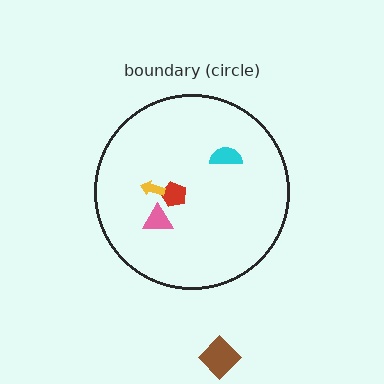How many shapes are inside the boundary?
4 inside, 1 outside.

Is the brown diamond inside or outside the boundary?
Outside.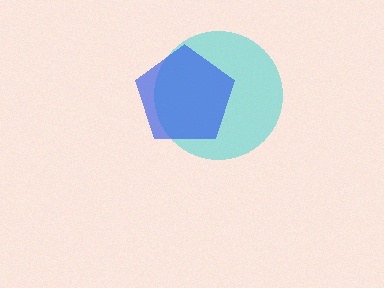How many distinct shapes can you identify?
There are 2 distinct shapes: a cyan circle, a blue pentagon.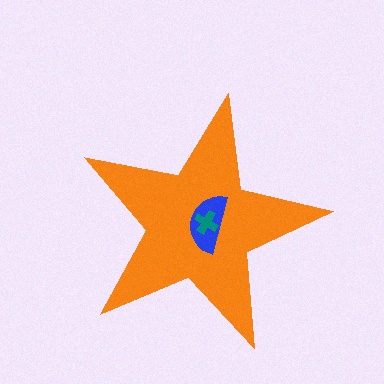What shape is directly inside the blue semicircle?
The teal cross.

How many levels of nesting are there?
3.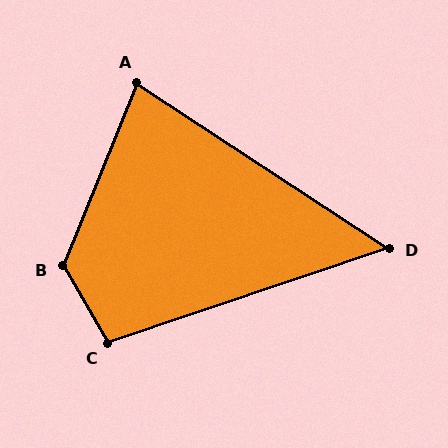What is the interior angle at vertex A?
Approximately 79 degrees (acute).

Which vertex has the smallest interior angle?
D, at approximately 52 degrees.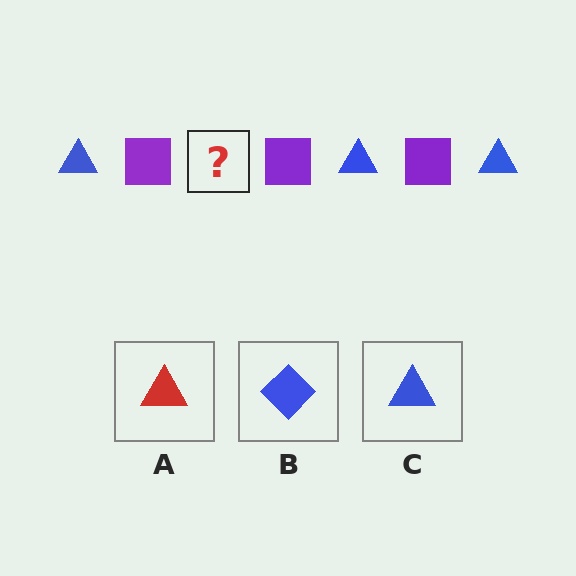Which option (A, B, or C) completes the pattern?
C.